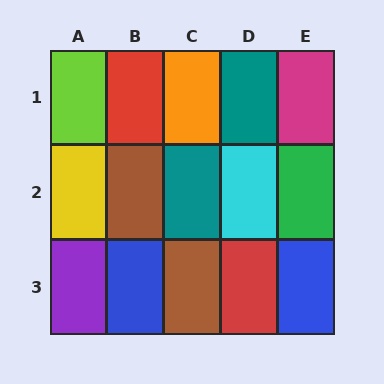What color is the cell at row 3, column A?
Purple.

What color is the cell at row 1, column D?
Teal.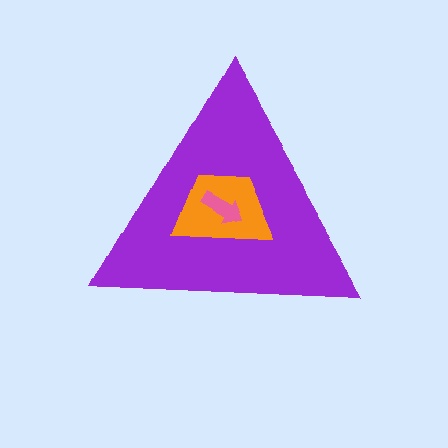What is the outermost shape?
The purple triangle.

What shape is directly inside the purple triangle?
The orange trapezoid.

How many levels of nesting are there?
3.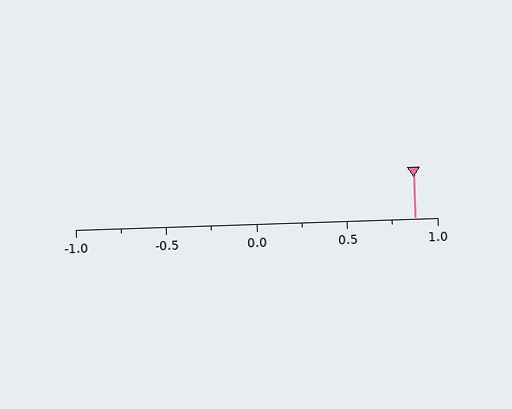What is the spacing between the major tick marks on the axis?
The major ticks are spaced 0.5 apart.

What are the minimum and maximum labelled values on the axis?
The axis runs from -1.0 to 1.0.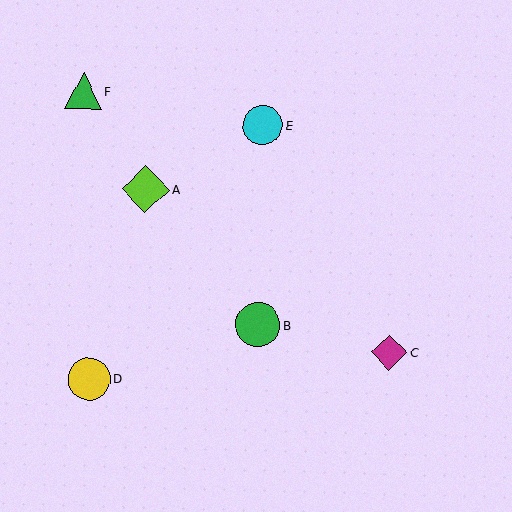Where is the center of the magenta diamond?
The center of the magenta diamond is at (389, 352).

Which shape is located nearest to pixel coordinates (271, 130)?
The cyan circle (labeled E) at (263, 125) is nearest to that location.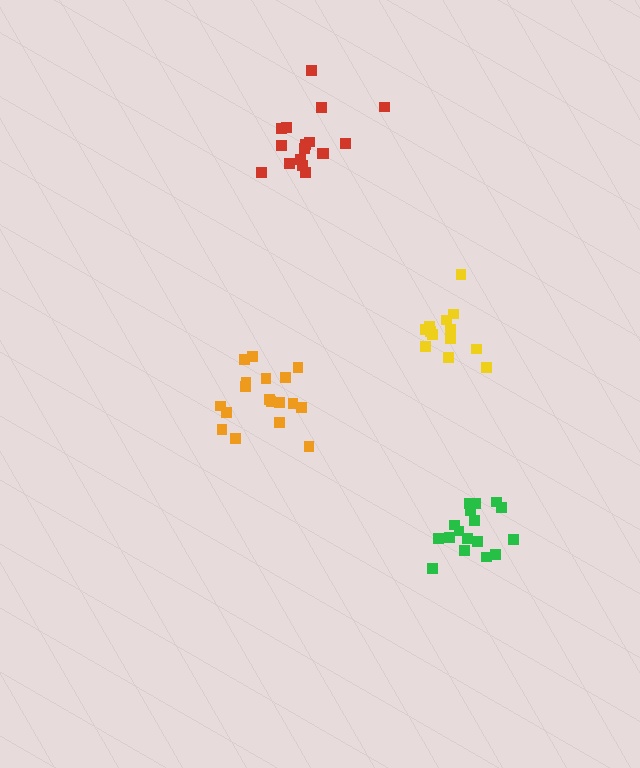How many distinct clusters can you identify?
There are 4 distinct clusters.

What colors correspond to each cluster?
The clusters are colored: yellow, orange, green, red.